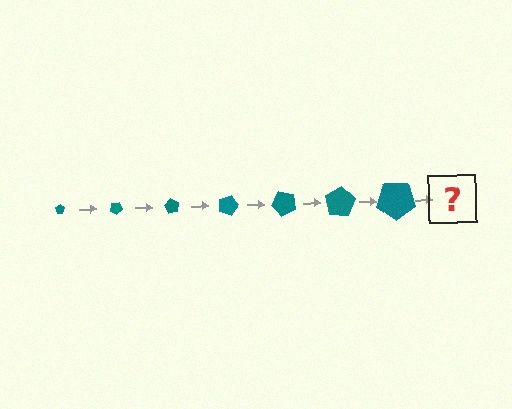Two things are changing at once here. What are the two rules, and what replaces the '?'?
The two rules are that the pentagon grows larger each step and it rotates 30 degrees each step. The '?' should be a pentagon, larger than the previous one and rotated 210 degrees from the start.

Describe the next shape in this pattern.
It should be a pentagon, larger than the previous one and rotated 210 degrees from the start.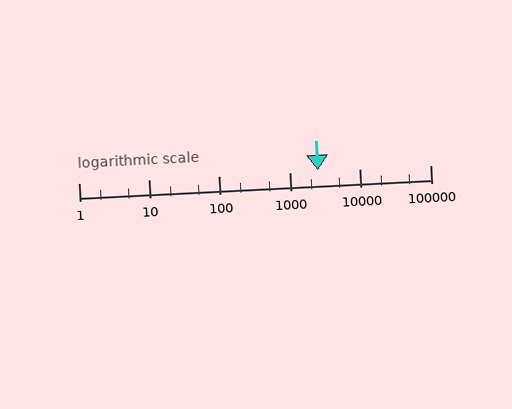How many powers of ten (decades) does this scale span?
The scale spans 5 decades, from 1 to 100000.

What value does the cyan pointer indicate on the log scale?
The pointer indicates approximately 2500.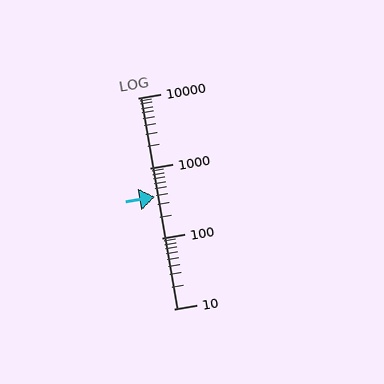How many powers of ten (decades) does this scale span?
The scale spans 3 decades, from 10 to 10000.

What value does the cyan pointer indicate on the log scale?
The pointer indicates approximately 390.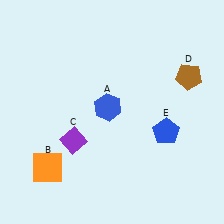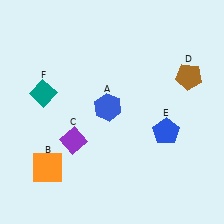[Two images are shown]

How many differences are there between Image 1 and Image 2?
There is 1 difference between the two images.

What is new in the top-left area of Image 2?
A teal diamond (F) was added in the top-left area of Image 2.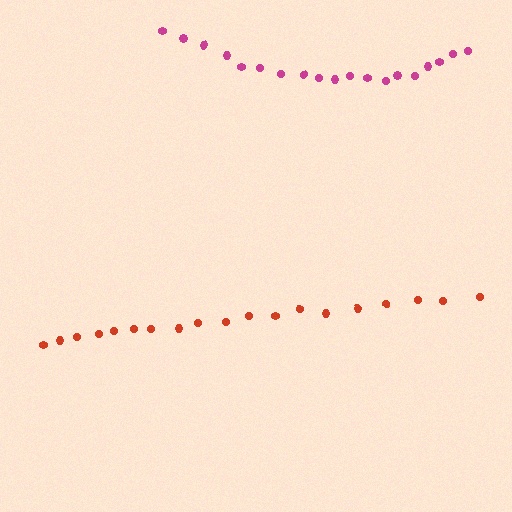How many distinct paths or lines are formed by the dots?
There are 2 distinct paths.